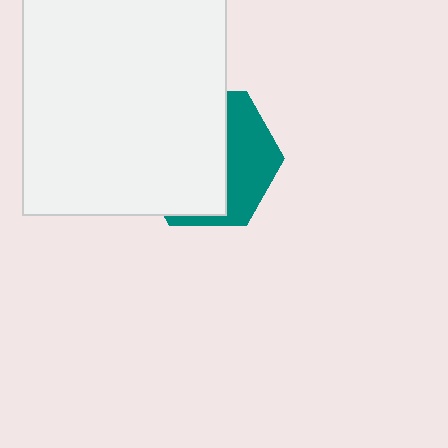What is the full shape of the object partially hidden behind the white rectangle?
The partially hidden object is a teal hexagon.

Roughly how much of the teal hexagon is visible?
A small part of it is visible (roughly 37%).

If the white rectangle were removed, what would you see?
You would see the complete teal hexagon.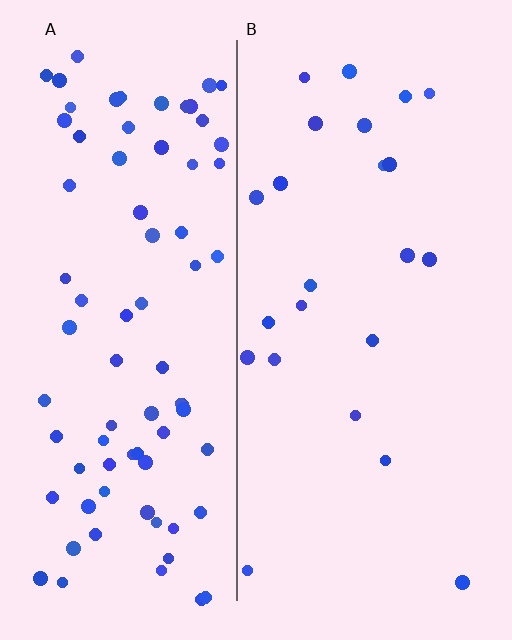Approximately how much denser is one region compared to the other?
Approximately 3.5× — region A over region B.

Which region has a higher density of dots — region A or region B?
A (the left).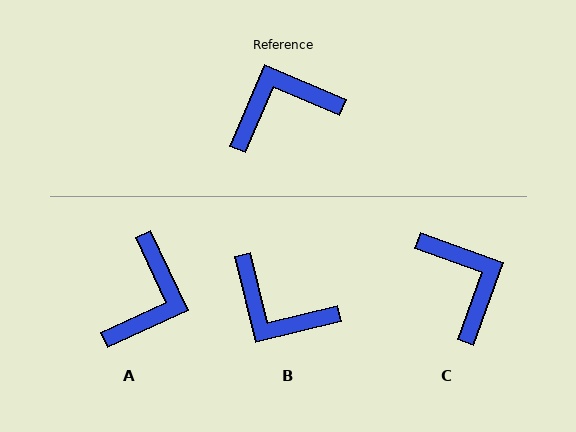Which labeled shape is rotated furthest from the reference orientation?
A, about 132 degrees away.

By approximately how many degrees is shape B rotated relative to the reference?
Approximately 127 degrees counter-clockwise.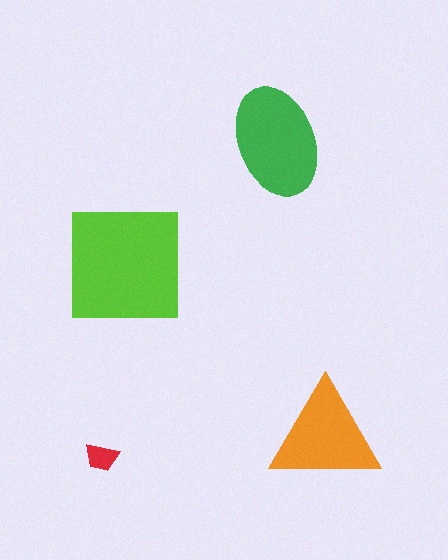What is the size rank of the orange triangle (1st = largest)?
3rd.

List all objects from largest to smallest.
The lime square, the green ellipse, the orange triangle, the red trapezoid.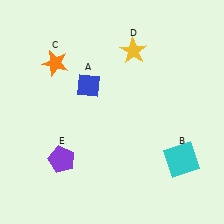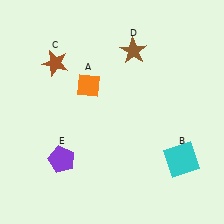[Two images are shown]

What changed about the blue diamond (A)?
In Image 1, A is blue. In Image 2, it changed to orange.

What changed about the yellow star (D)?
In Image 1, D is yellow. In Image 2, it changed to brown.